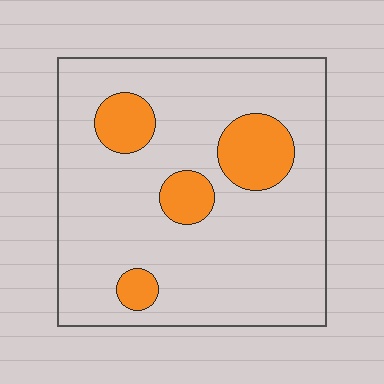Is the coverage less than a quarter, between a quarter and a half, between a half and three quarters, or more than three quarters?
Less than a quarter.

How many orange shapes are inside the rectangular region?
4.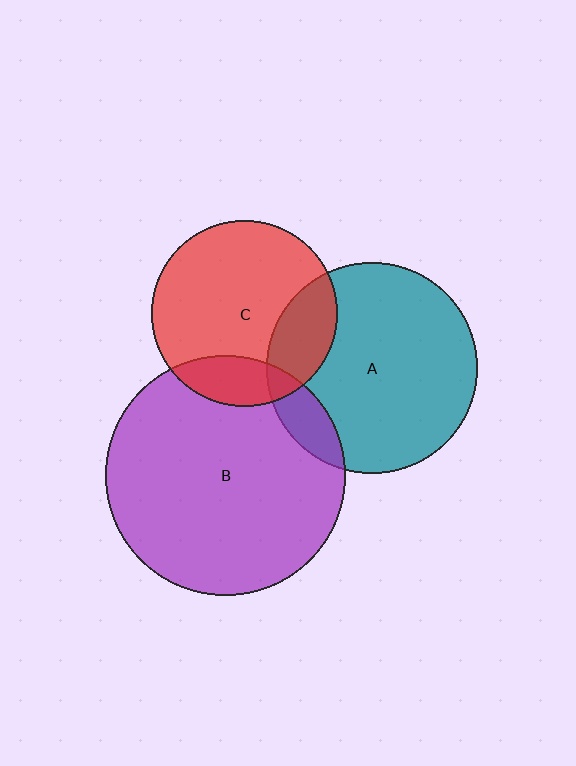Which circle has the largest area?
Circle B (purple).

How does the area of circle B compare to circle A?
Approximately 1.3 times.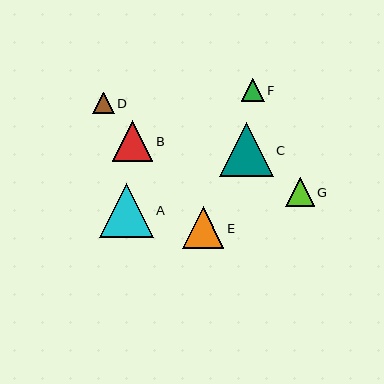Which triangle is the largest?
Triangle A is the largest with a size of approximately 54 pixels.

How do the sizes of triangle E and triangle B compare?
Triangle E and triangle B are approximately the same size.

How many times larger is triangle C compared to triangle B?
Triangle C is approximately 1.3 times the size of triangle B.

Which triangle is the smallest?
Triangle D is the smallest with a size of approximately 21 pixels.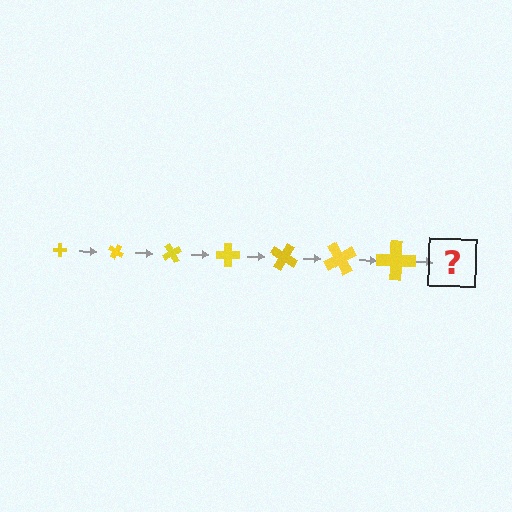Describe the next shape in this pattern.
It should be a cross, larger than the previous one and rotated 210 degrees from the start.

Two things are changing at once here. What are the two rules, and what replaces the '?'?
The two rules are that the cross grows larger each step and it rotates 30 degrees each step. The '?' should be a cross, larger than the previous one and rotated 210 degrees from the start.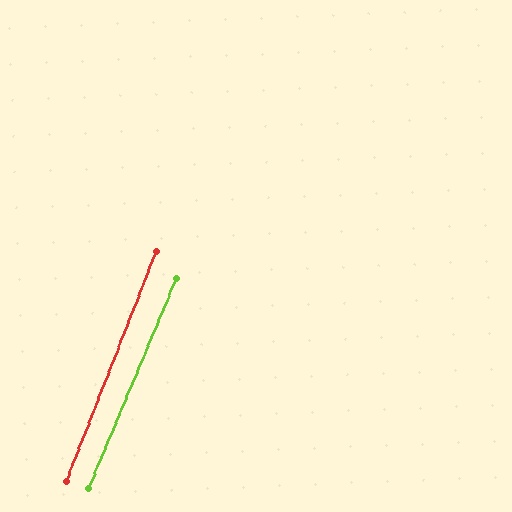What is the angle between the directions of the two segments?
Approximately 2 degrees.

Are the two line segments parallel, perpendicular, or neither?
Parallel — their directions differ by only 1.6°.